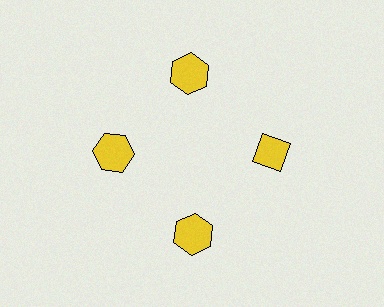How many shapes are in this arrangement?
There are 4 shapes arranged in a ring pattern.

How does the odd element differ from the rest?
It has a different shape: diamond instead of hexagon.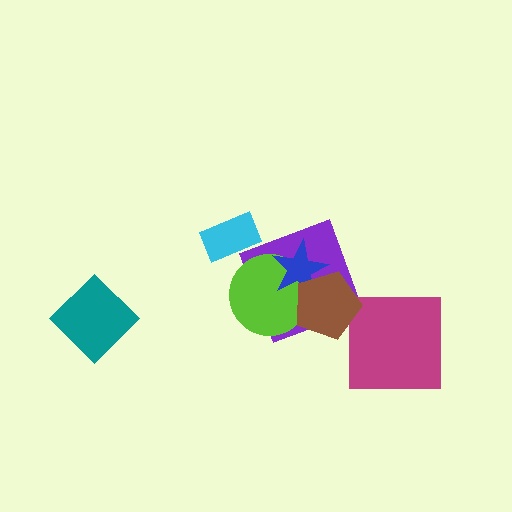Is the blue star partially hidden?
Yes, it is partially covered by another shape.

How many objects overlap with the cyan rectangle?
0 objects overlap with the cyan rectangle.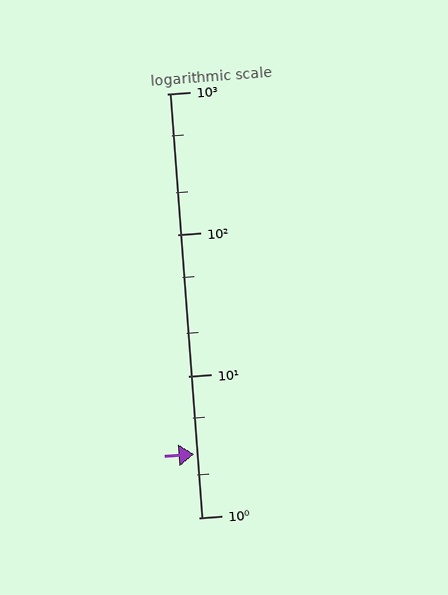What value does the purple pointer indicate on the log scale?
The pointer indicates approximately 2.8.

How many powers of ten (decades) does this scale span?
The scale spans 3 decades, from 1 to 1000.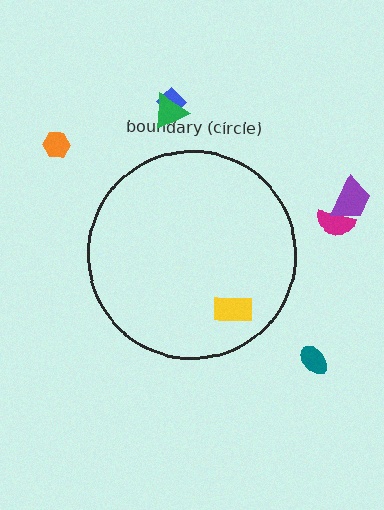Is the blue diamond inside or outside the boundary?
Outside.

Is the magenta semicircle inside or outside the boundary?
Outside.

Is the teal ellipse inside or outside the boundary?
Outside.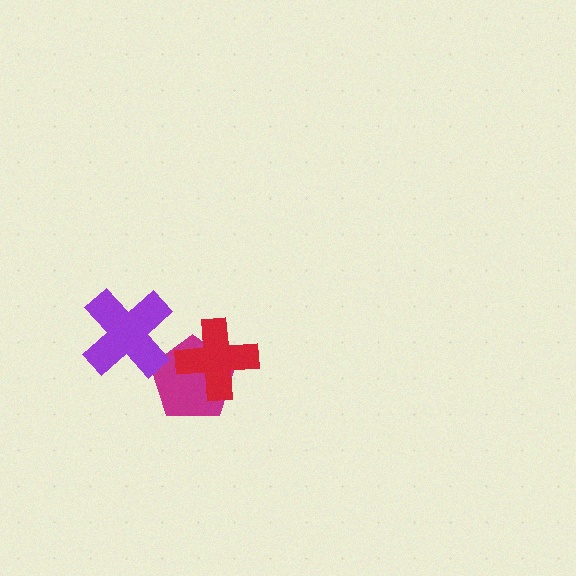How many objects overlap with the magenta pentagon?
2 objects overlap with the magenta pentagon.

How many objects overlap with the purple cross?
1 object overlaps with the purple cross.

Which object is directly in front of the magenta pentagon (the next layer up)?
The red cross is directly in front of the magenta pentagon.